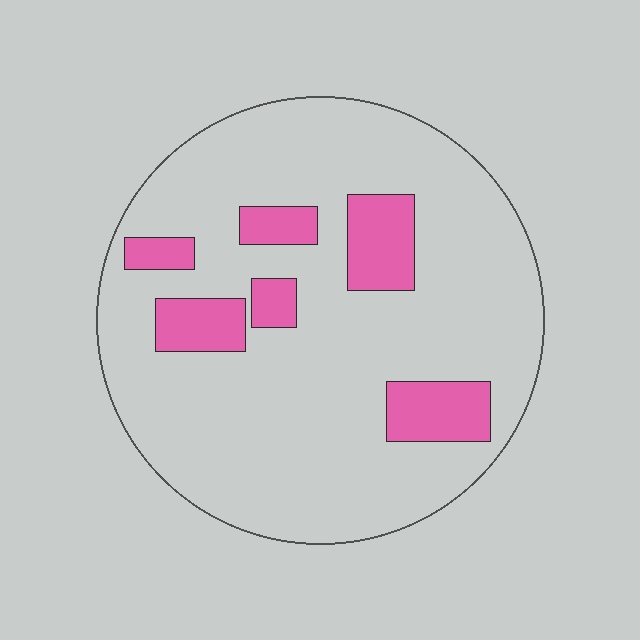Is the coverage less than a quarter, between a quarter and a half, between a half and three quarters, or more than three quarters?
Less than a quarter.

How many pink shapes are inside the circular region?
6.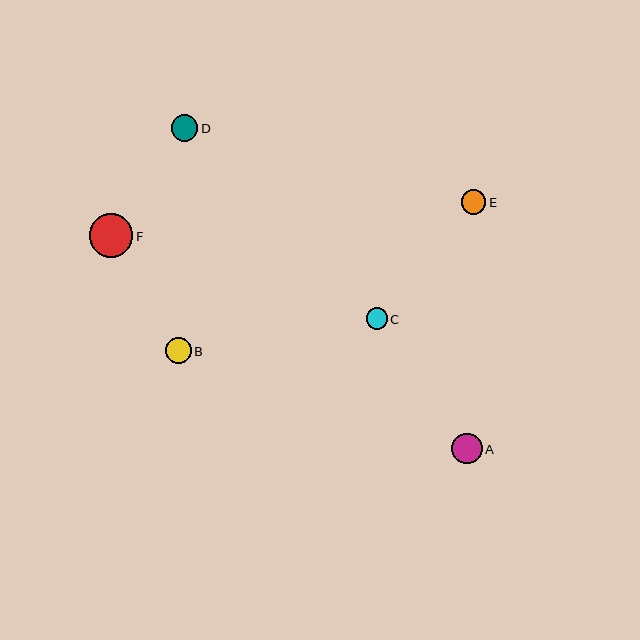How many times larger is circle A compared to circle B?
Circle A is approximately 1.2 times the size of circle B.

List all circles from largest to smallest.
From largest to smallest: F, A, D, B, E, C.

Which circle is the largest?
Circle F is the largest with a size of approximately 44 pixels.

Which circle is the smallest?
Circle C is the smallest with a size of approximately 21 pixels.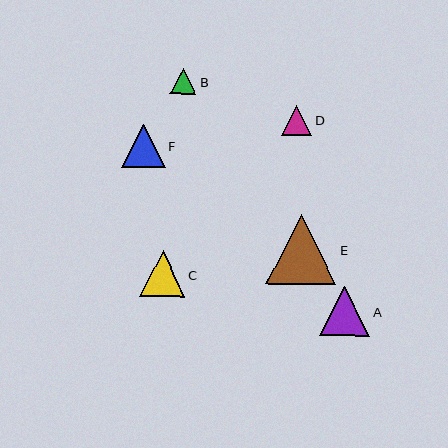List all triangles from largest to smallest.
From largest to smallest: E, A, C, F, D, B.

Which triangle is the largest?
Triangle E is the largest with a size of approximately 70 pixels.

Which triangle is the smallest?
Triangle B is the smallest with a size of approximately 27 pixels.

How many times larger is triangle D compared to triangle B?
Triangle D is approximately 1.1 times the size of triangle B.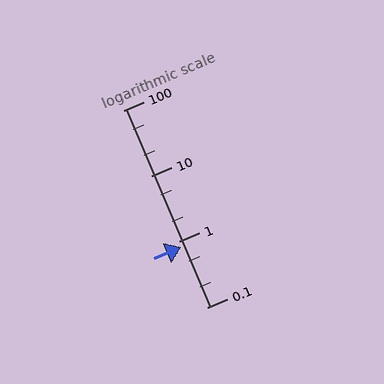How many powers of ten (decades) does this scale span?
The scale spans 3 decades, from 0.1 to 100.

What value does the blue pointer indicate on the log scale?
The pointer indicates approximately 0.83.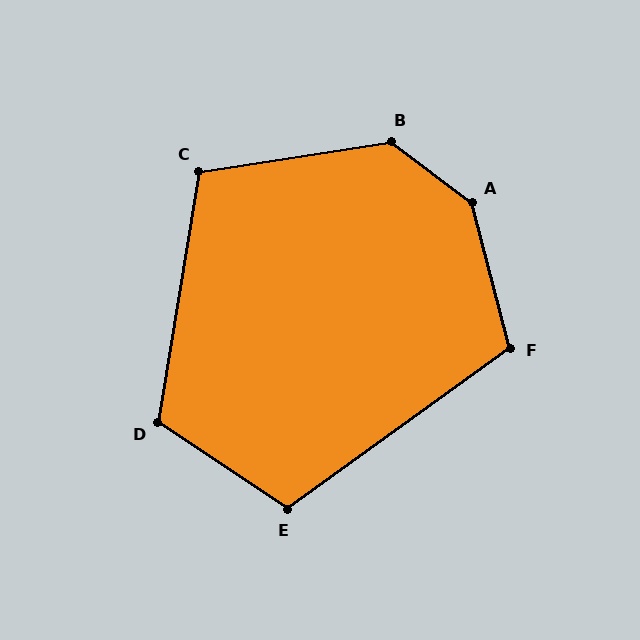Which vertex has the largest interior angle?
A, at approximately 142 degrees.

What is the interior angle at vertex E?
Approximately 110 degrees (obtuse).